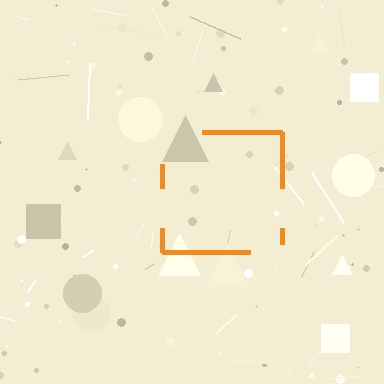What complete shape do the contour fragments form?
The contour fragments form a square.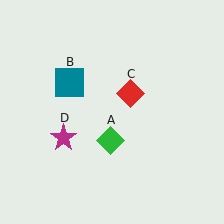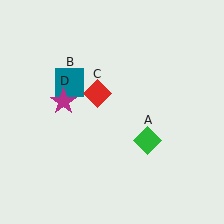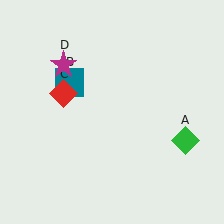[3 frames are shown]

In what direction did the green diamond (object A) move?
The green diamond (object A) moved right.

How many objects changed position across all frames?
3 objects changed position: green diamond (object A), red diamond (object C), magenta star (object D).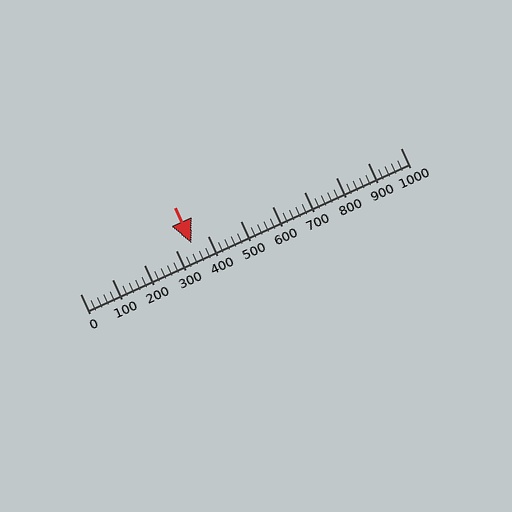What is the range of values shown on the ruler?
The ruler shows values from 0 to 1000.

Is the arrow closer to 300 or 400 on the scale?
The arrow is closer to 300.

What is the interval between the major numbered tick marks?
The major tick marks are spaced 100 units apart.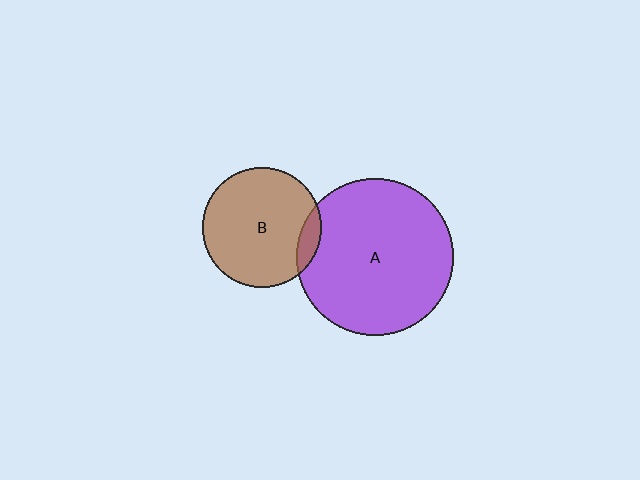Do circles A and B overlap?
Yes.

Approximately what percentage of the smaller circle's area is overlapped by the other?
Approximately 10%.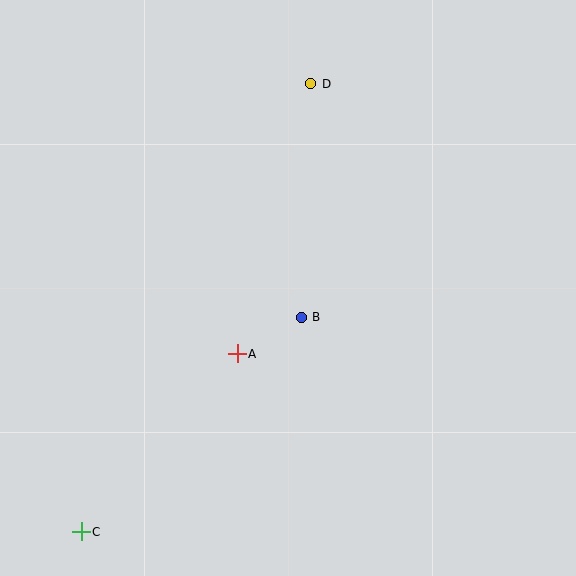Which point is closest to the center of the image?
Point B at (301, 317) is closest to the center.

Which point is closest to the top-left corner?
Point D is closest to the top-left corner.